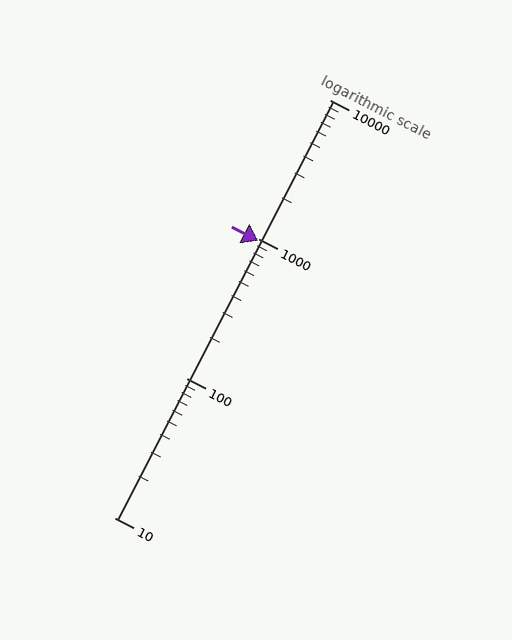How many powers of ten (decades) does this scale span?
The scale spans 3 decades, from 10 to 10000.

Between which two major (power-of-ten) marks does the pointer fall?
The pointer is between 100 and 1000.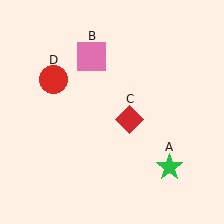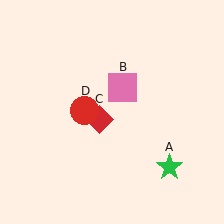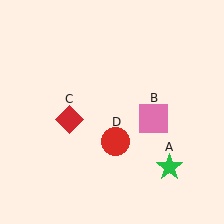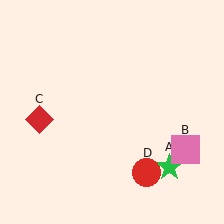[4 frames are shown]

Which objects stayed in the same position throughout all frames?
Green star (object A) remained stationary.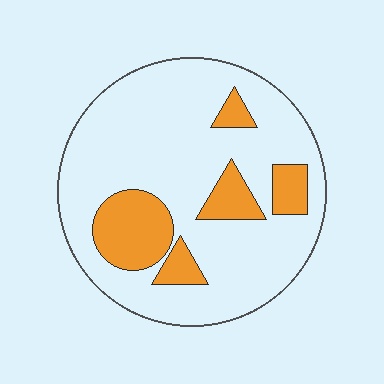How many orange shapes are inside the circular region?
5.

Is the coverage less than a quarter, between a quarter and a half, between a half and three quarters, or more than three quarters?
Less than a quarter.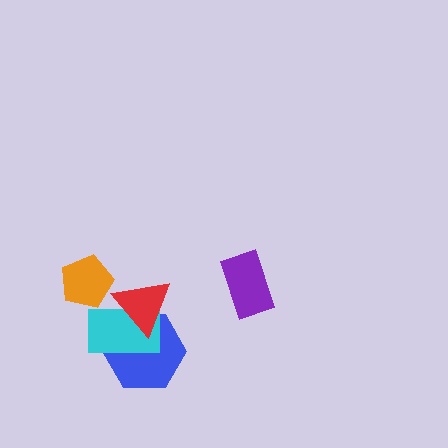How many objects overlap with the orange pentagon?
0 objects overlap with the orange pentagon.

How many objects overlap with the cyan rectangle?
2 objects overlap with the cyan rectangle.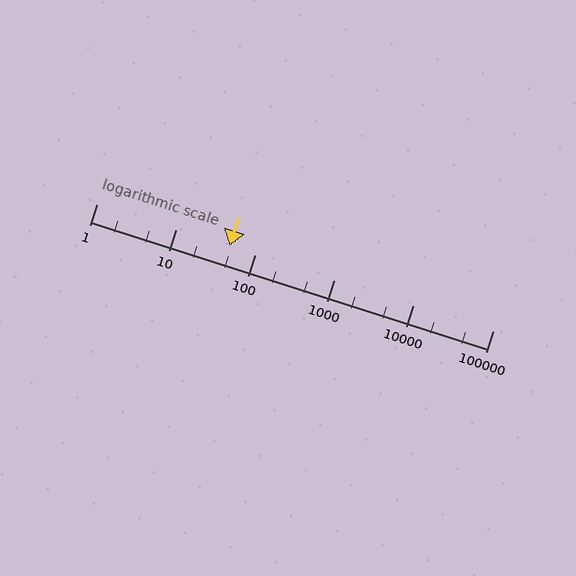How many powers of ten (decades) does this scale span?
The scale spans 5 decades, from 1 to 100000.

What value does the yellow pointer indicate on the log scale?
The pointer indicates approximately 48.